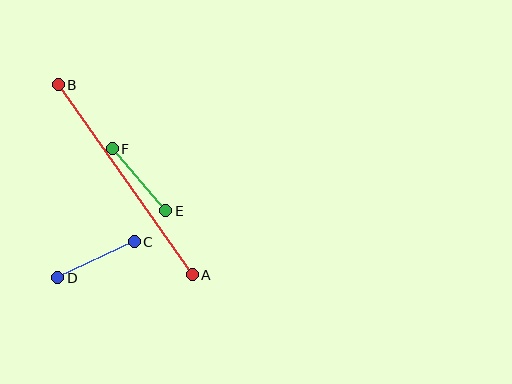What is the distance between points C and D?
The distance is approximately 84 pixels.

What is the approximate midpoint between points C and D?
The midpoint is at approximately (96, 260) pixels.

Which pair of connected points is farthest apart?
Points A and B are farthest apart.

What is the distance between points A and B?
The distance is approximately 233 pixels.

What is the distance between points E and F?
The distance is approximately 82 pixels.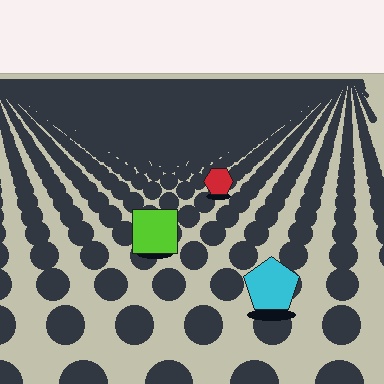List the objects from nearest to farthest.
From nearest to farthest: the cyan pentagon, the lime square, the red hexagon.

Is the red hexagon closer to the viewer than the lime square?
No. The lime square is closer — you can tell from the texture gradient: the ground texture is coarser near it.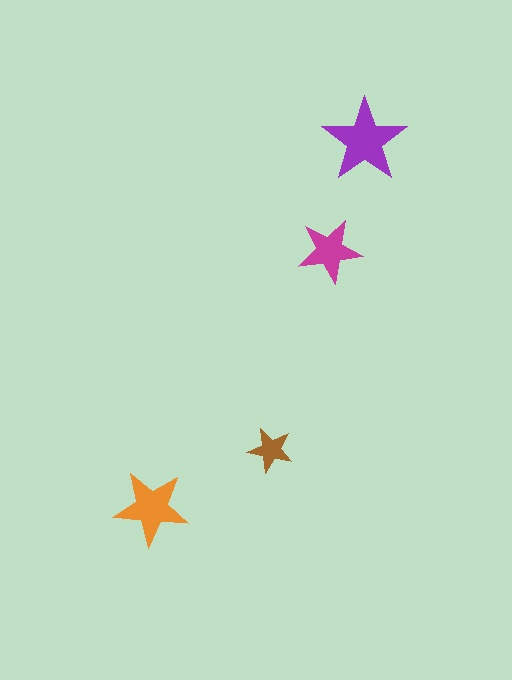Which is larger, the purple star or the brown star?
The purple one.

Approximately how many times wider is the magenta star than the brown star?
About 1.5 times wider.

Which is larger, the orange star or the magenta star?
The orange one.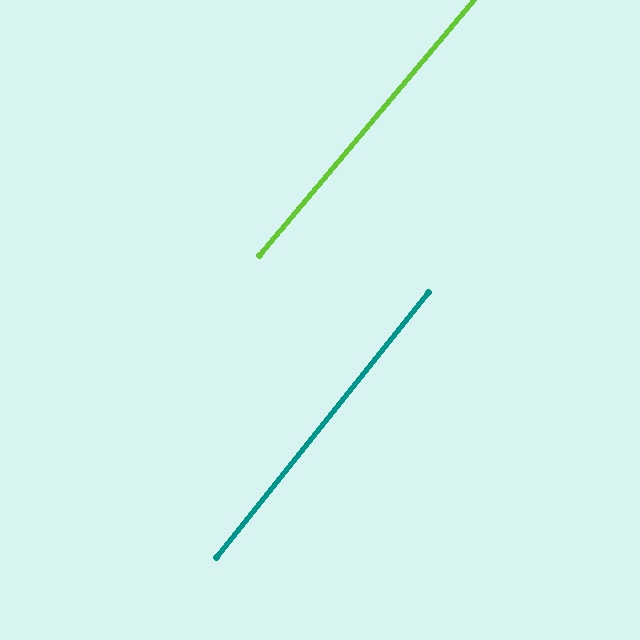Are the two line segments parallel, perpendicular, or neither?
Parallel — their directions differ by only 1.2°.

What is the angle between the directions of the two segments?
Approximately 1 degree.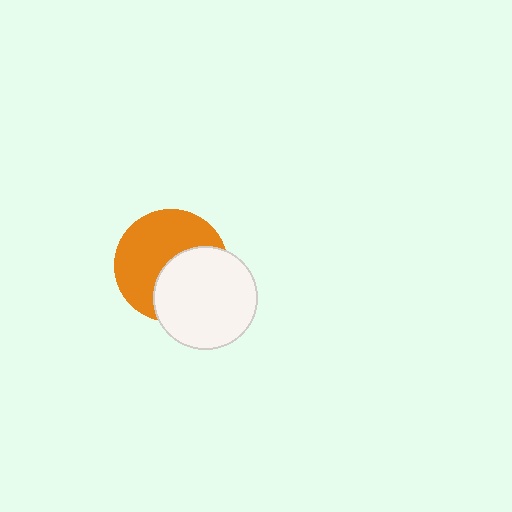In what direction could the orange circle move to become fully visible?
The orange circle could move toward the upper-left. That would shift it out from behind the white circle entirely.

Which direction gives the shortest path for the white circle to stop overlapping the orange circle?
Moving toward the lower-right gives the shortest separation.